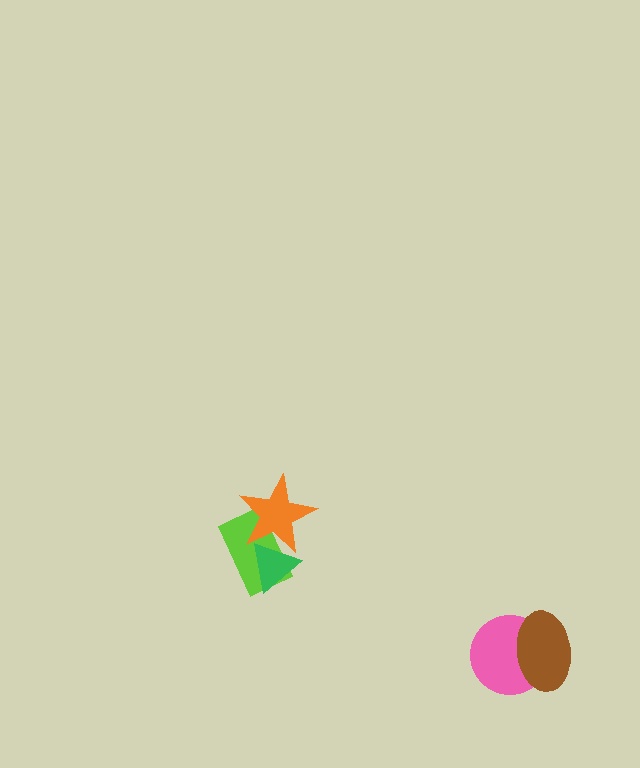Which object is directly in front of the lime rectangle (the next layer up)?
The orange star is directly in front of the lime rectangle.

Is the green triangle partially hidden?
No, no other shape covers it.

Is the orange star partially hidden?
Yes, it is partially covered by another shape.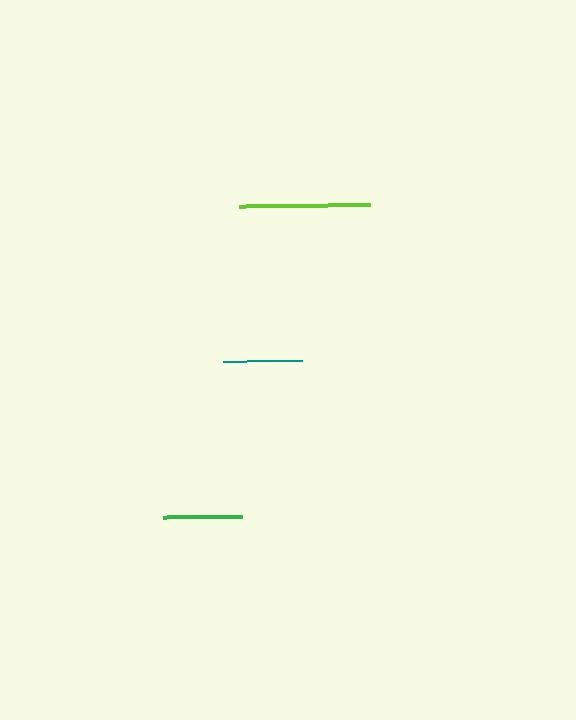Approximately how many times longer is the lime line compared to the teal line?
The lime line is approximately 1.6 times the length of the teal line.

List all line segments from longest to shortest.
From longest to shortest: lime, teal, green.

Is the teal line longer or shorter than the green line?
The teal line is longer than the green line.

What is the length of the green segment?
The green segment is approximately 79 pixels long.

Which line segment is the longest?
The lime line is the longest at approximately 131 pixels.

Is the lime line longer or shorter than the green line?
The lime line is longer than the green line.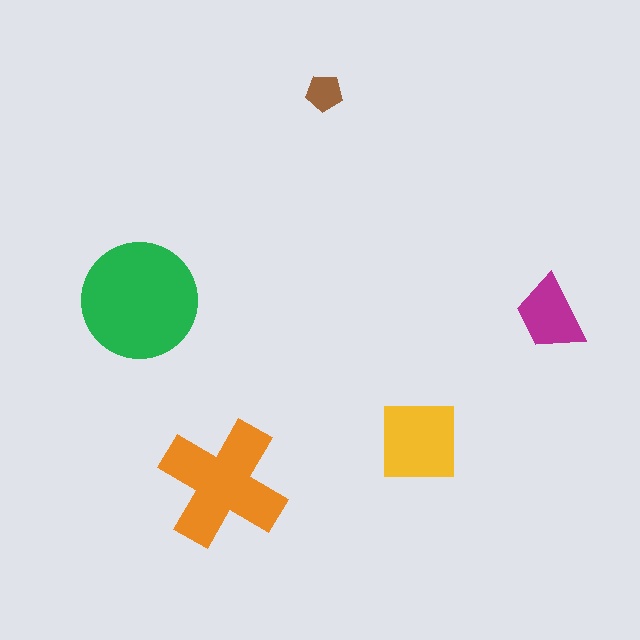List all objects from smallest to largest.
The brown pentagon, the magenta trapezoid, the yellow square, the orange cross, the green circle.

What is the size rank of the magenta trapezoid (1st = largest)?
4th.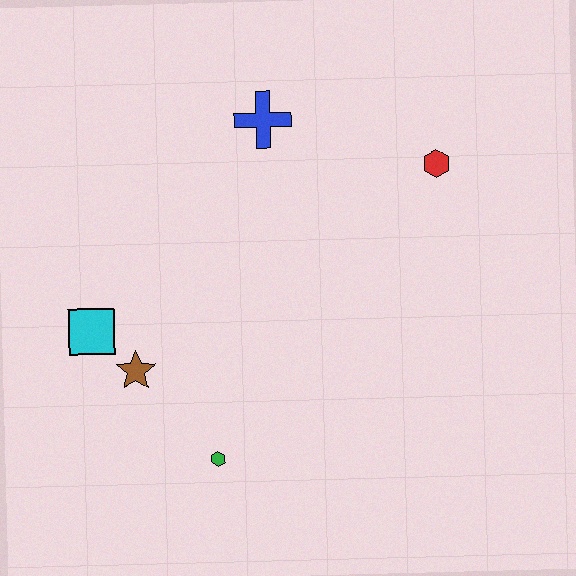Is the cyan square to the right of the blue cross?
No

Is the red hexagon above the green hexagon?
Yes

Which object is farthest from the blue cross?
The green hexagon is farthest from the blue cross.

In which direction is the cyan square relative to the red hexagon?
The cyan square is to the left of the red hexagon.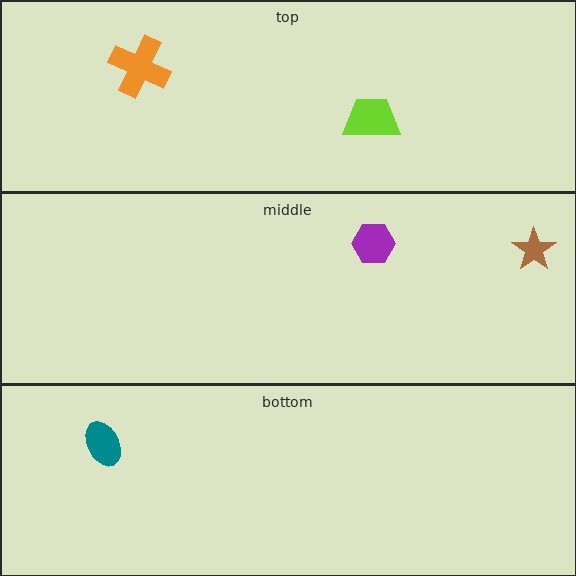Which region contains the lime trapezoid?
The top region.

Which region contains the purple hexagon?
The middle region.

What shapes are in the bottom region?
The teal ellipse.